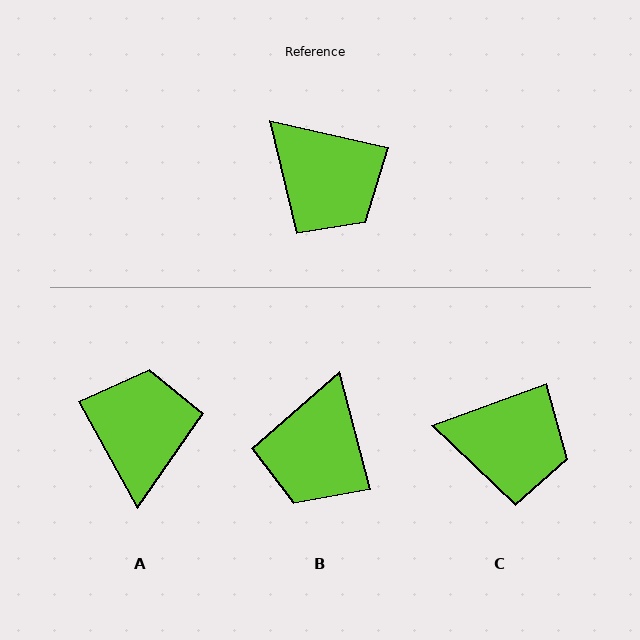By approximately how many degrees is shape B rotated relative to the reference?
Approximately 62 degrees clockwise.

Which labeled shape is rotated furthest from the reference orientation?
A, about 132 degrees away.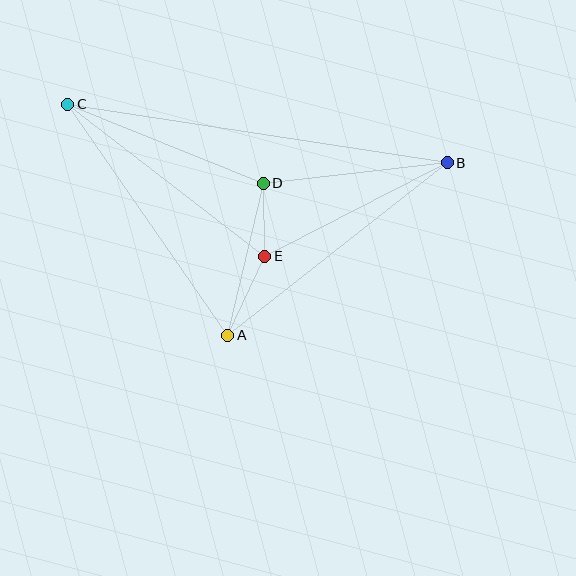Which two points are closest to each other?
Points D and E are closest to each other.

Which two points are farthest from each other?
Points B and C are farthest from each other.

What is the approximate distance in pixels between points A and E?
The distance between A and E is approximately 88 pixels.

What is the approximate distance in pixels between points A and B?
The distance between A and B is approximately 279 pixels.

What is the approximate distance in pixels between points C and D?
The distance between C and D is approximately 211 pixels.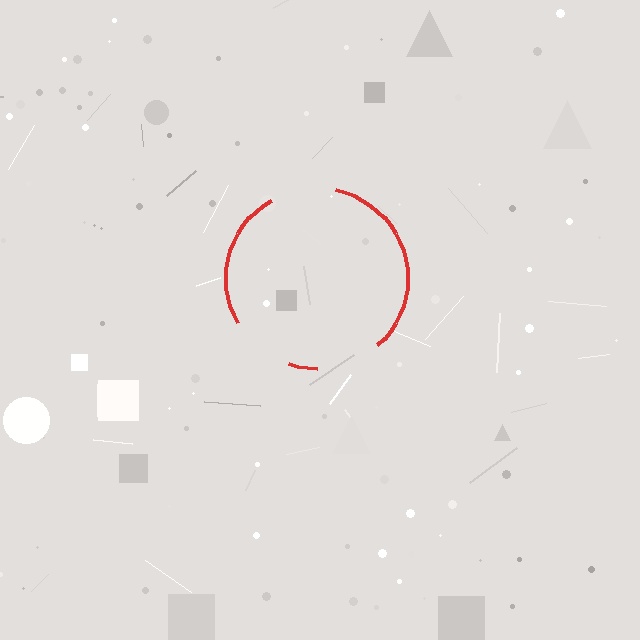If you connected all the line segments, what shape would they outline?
They would outline a circle.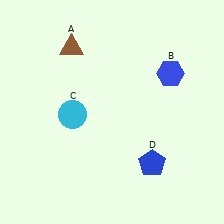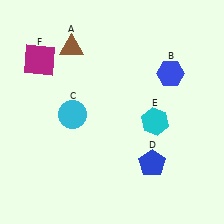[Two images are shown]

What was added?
A cyan hexagon (E), a magenta square (F) were added in Image 2.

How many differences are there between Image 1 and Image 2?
There are 2 differences between the two images.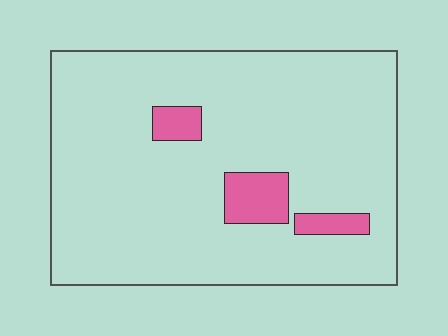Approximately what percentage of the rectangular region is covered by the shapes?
Approximately 10%.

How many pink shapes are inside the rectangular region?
3.